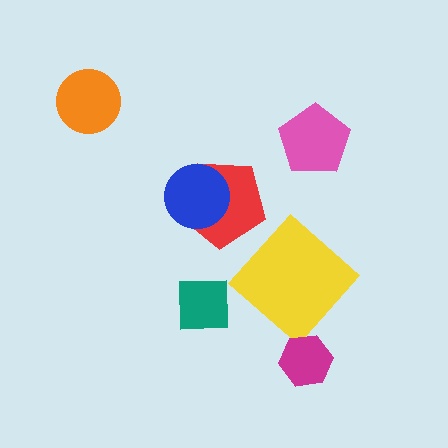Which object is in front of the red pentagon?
The blue circle is in front of the red pentagon.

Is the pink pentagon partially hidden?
No, no other shape covers it.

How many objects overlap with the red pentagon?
1 object overlaps with the red pentagon.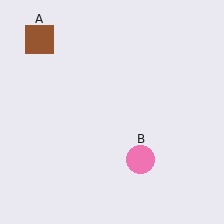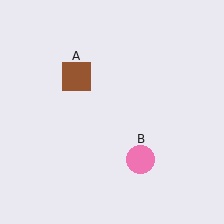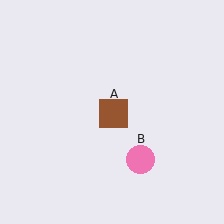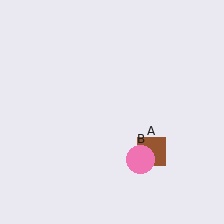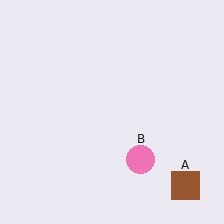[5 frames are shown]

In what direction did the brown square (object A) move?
The brown square (object A) moved down and to the right.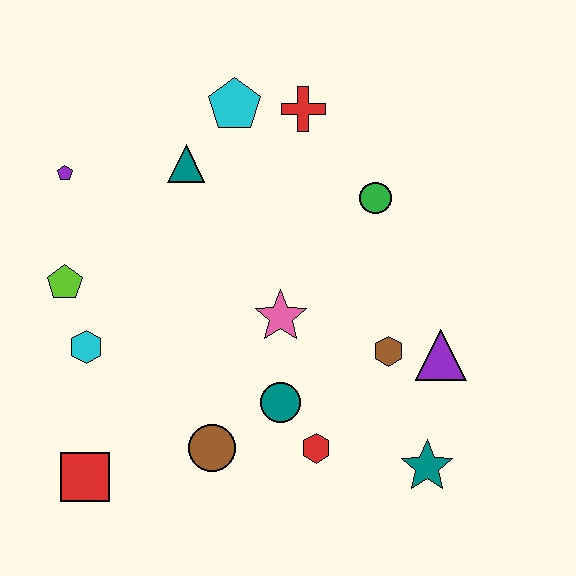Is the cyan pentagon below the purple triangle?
No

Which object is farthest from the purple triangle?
The purple pentagon is farthest from the purple triangle.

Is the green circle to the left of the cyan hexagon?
No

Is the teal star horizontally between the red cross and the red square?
No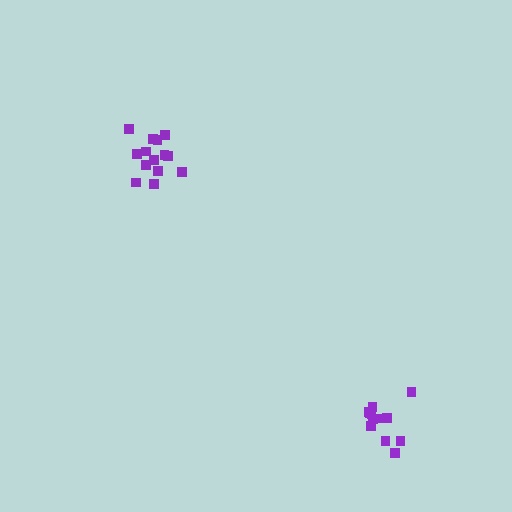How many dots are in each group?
Group 1: 12 dots, Group 2: 14 dots (26 total).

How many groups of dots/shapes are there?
There are 2 groups.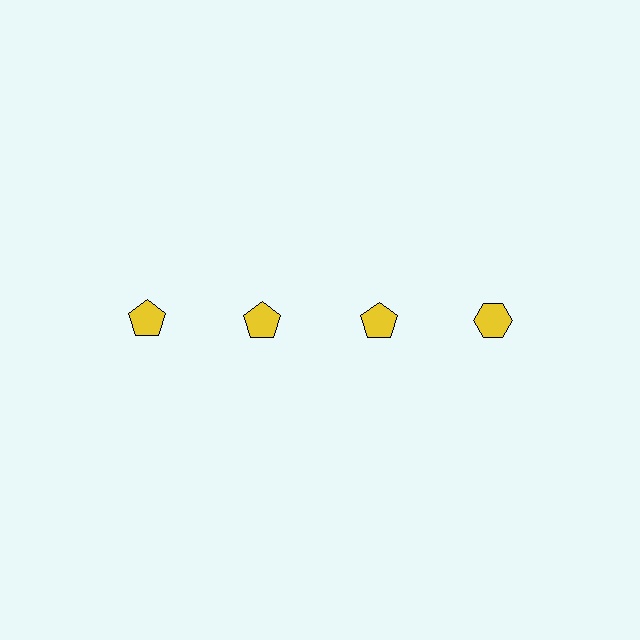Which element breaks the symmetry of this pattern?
The yellow hexagon in the top row, second from right column breaks the symmetry. All other shapes are yellow pentagons.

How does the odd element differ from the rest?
It has a different shape: hexagon instead of pentagon.